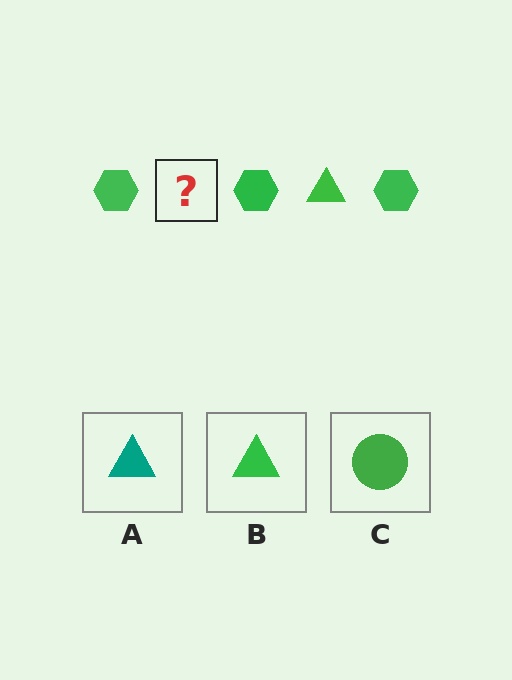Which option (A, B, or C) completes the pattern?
B.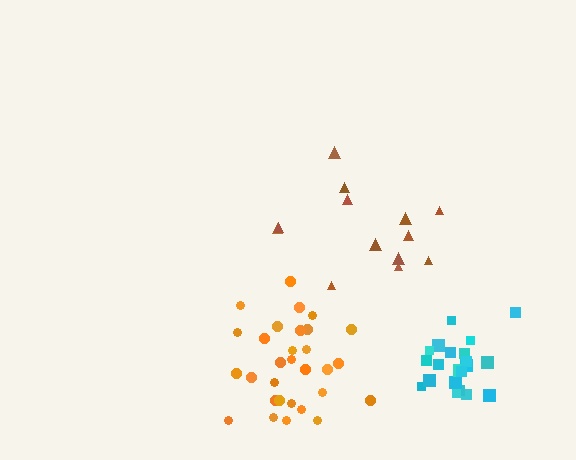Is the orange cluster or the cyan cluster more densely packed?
Cyan.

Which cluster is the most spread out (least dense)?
Brown.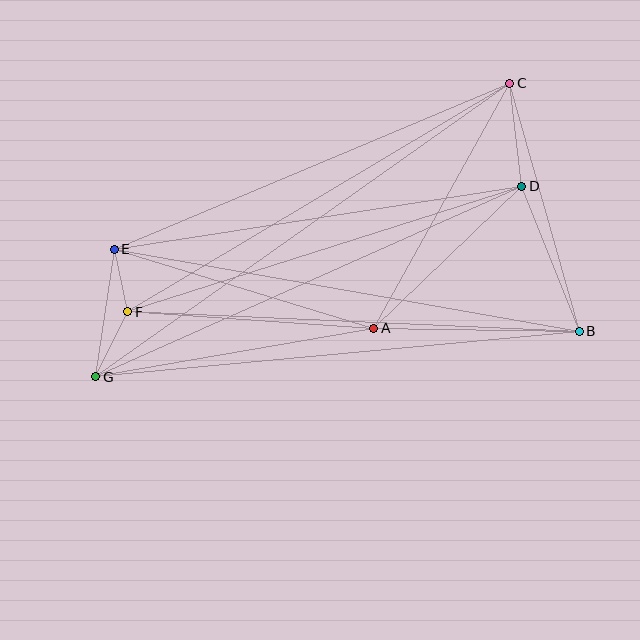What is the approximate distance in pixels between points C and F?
The distance between C and F is approximately 445 pixels.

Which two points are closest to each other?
Points E and F are closest to each other.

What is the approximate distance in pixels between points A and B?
The distance between A and B is approximately 206 pixels.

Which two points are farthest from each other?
Points C and G are farthest from each other.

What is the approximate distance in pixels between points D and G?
The distance between D and G is approximately 467 pixels.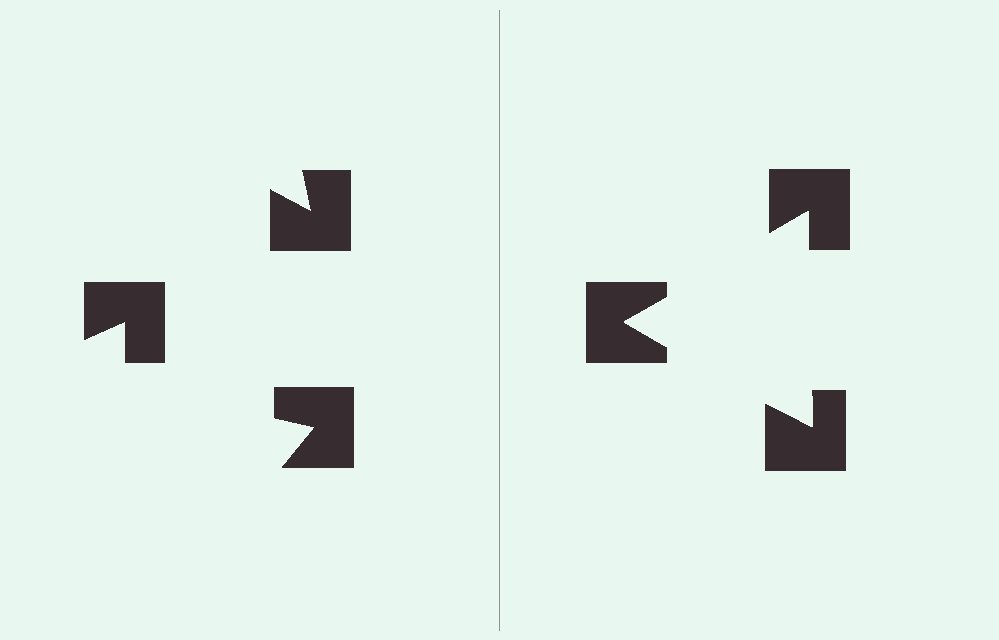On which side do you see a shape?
An illusory triangle appears on the right side. On the left side the wedge cuts are rotated, so no coherent shape forms.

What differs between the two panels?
The notched squares are positioned identically on both sides; only the wedge orientations differ. On the right they align to a triangle; on the left they are misaligned.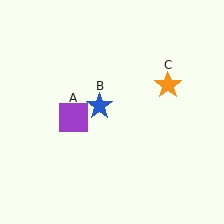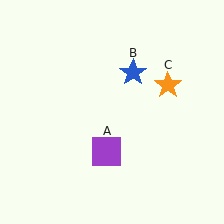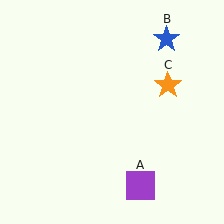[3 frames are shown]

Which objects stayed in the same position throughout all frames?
Orange star (object C) remained stationary.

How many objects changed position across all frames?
2 objects changed position: purple square (object A), blue star (object B).